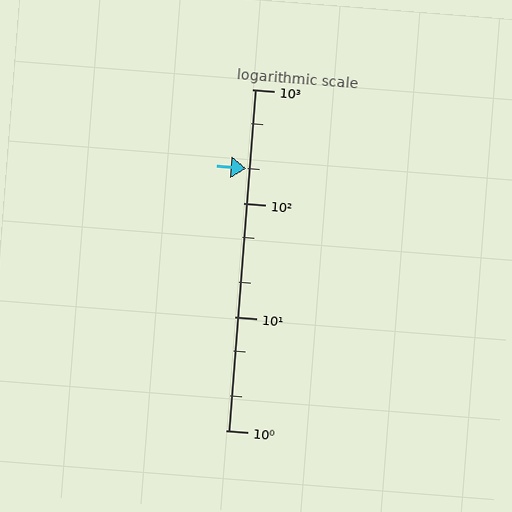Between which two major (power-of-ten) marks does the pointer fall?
The pointer is between 100 and 1000.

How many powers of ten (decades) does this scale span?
The scale spans 3 decades, from 1 to 1000.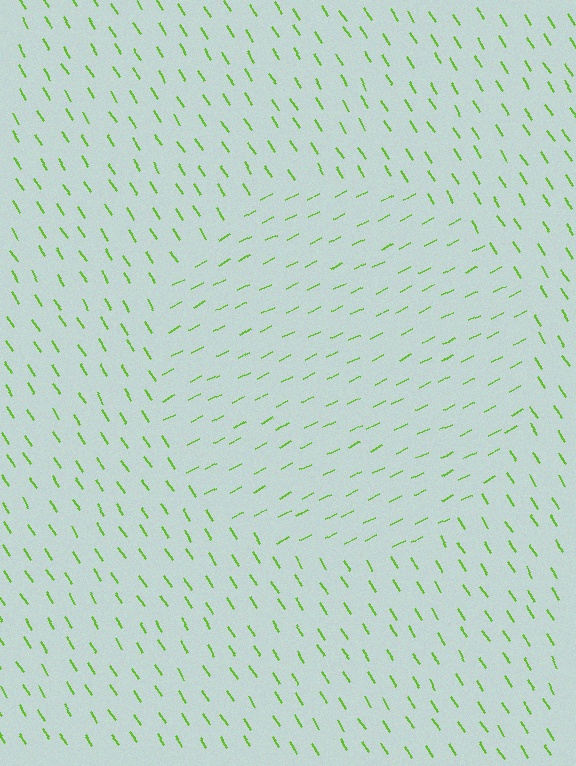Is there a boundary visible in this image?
Yes, there is a texture boundary formed by a change in line orientation.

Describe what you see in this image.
The image is filled with small lime line segments. A circle region in the image has lines oriented differently from the surrounding lines, creating a visible texture boundary.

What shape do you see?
I see a circle.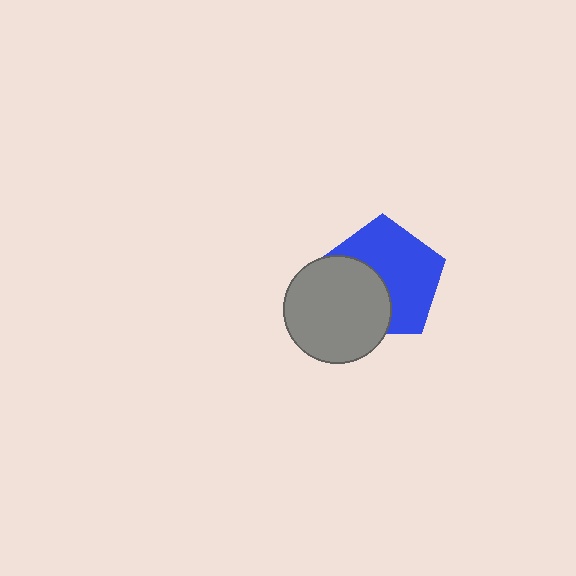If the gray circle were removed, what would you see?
You would see the complete blue pentagon.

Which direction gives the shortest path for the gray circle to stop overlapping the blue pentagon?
Moving toward the lower-left gives the shortest separation.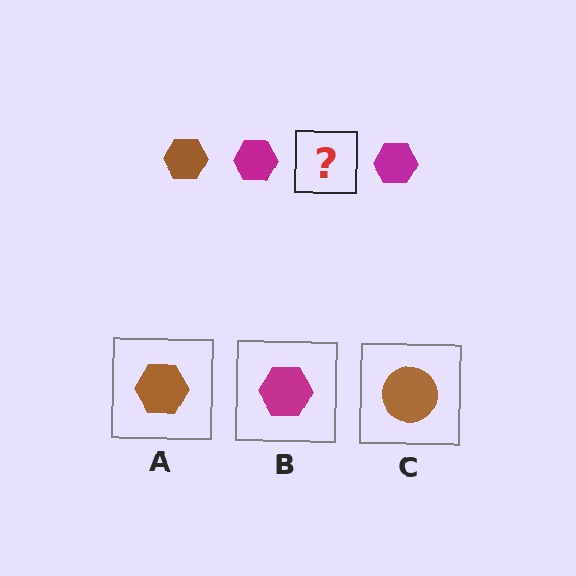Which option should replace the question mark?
Option A.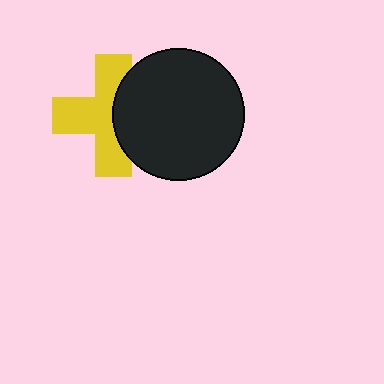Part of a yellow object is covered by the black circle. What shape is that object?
It is a cross.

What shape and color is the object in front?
The object in front is a black circle.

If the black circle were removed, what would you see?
You would see the complete yellow cross.